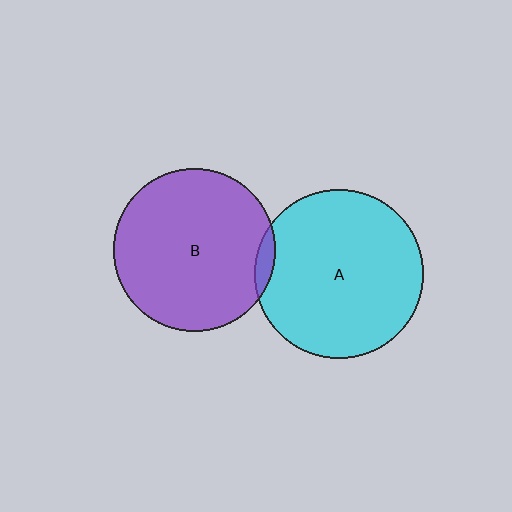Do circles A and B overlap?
Yes.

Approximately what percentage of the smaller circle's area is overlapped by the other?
Approximately 5%.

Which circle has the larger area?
Circle A (cyan).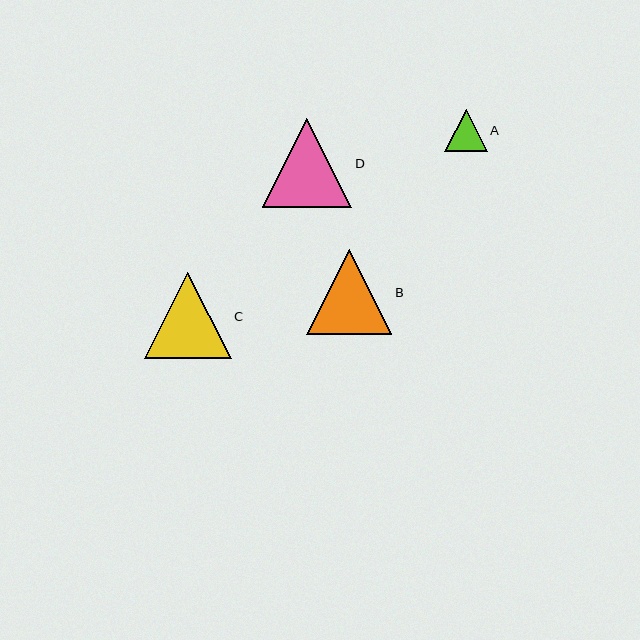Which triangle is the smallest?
Triangle A is the smallest with a size of approximately 42 pixels.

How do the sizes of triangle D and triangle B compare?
Triangle D and triangle B are approximately the same size.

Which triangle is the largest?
Triangle D is the largest with a size of approximately 89 pixels.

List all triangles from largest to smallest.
From largest to smallest: D, C, B, A.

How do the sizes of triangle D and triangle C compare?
Triangle D and triangle C are approximately the same size.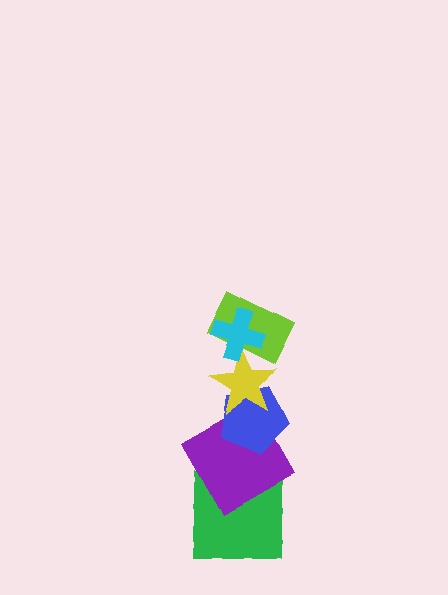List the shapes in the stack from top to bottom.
From top to bottom: the cyan cross, the lime rectangle, the yellow star, the blue pentagon, the purple square, the green square.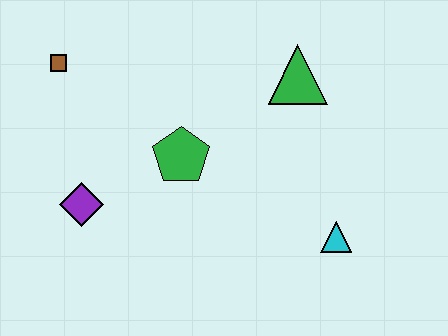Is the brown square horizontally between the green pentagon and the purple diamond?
No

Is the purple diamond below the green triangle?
Yes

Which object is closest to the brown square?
The purple diamond is closest to the brown square.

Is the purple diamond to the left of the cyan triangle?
Yes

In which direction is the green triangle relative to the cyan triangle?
The green triangle is above the cyan triangle.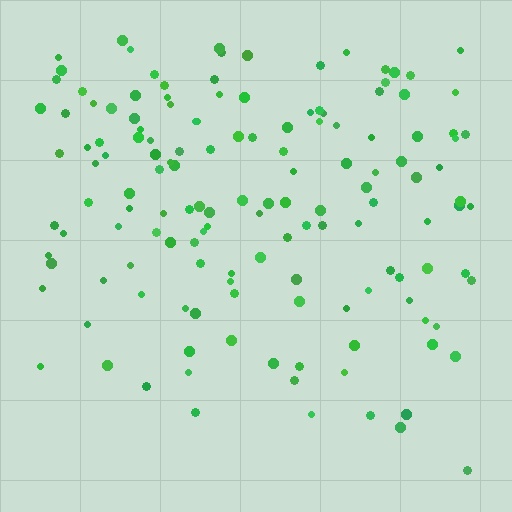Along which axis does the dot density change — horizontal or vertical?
Vertical.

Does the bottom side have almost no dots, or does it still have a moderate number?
Still a moderate number, just noticeably fewer than the top.